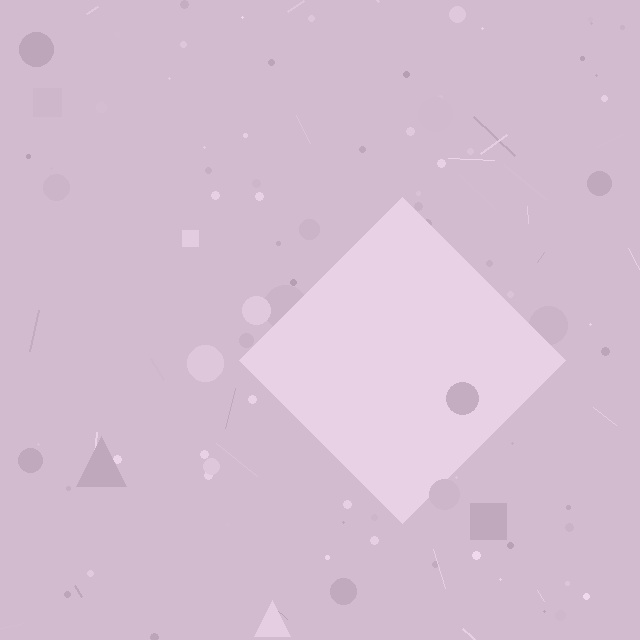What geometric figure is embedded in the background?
A diamond is embedded in the background.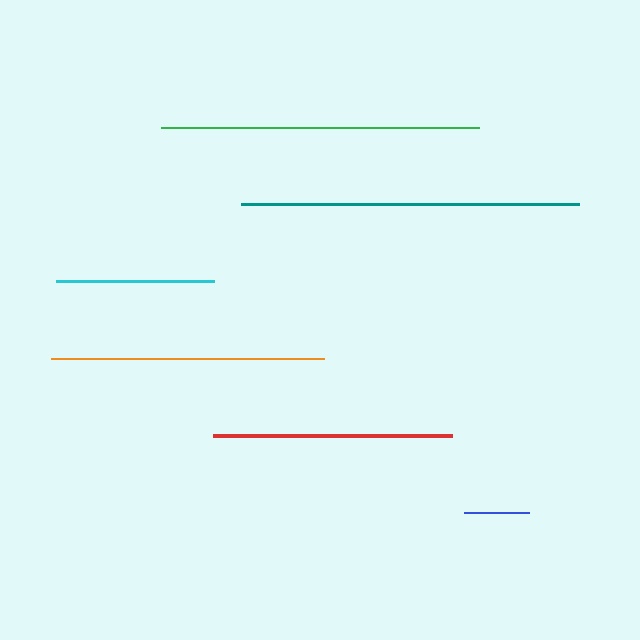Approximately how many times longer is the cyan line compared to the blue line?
The cyan line is approximately 2.5 times the length of the blue line.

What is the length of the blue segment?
The blue segment is approximately 64 pixels long.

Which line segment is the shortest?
The blue line is the shortest at approximately 64 pixels.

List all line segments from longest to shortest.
From longest to shortest: teal, green, orange, red, cyan, blue.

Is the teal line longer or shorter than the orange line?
The teal line is longer than the orange line.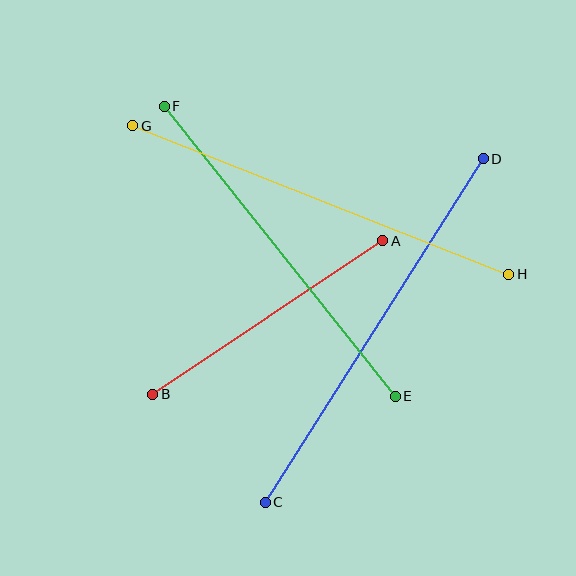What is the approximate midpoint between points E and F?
The midpoint is at approximately (280, 251) pixels.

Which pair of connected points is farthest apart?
Points C and D are farthest apart.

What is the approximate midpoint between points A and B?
The midpoint is at approximately (268, 317) pixels.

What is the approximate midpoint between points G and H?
The midpoint is at approximately (321, 200) pixels.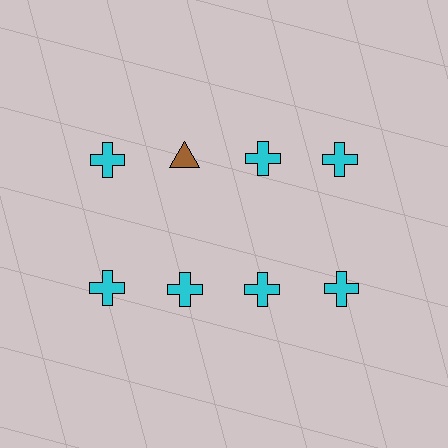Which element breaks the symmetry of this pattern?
The brown triangle in the top row, second from left column breaks the symmetry. All other shapes are cyan crosses.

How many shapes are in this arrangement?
There are 8 shapes arranged in a grid pattern.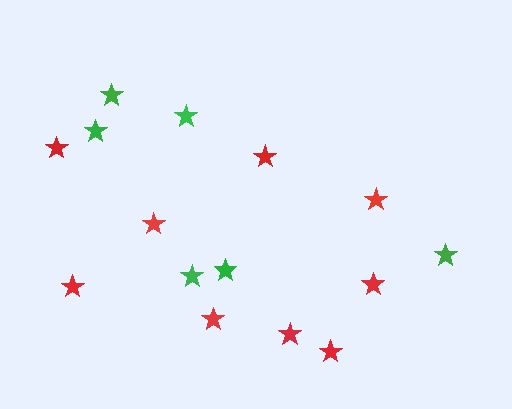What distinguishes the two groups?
There are 2 groups: one group of green stars (6) and one group of red stars (9).